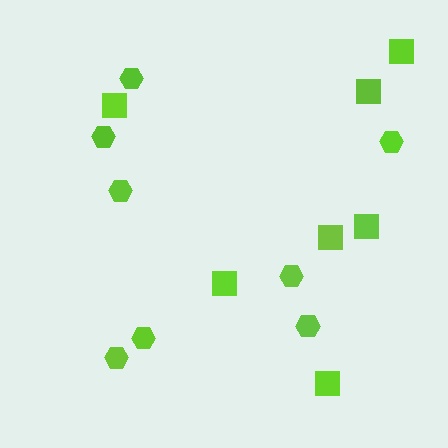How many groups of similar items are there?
There are 2 groups: one group of hexagons (8) and one group of squares (7).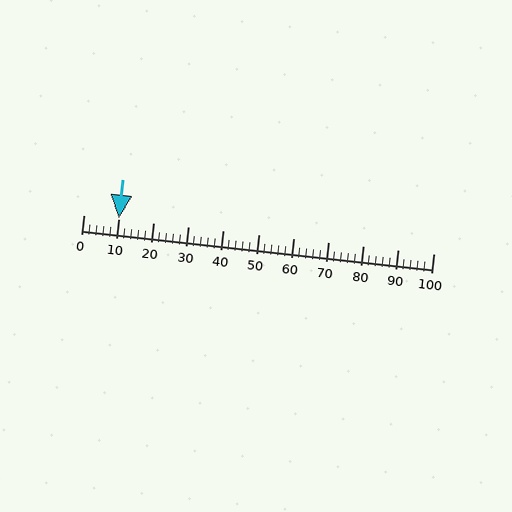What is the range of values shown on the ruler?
The ruler shows values from 0 to 100.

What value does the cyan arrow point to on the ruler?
The cyan arrow points to approximately 10.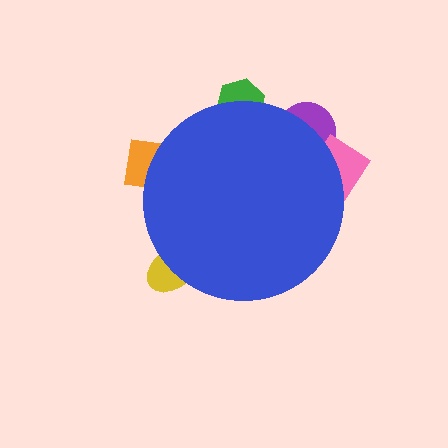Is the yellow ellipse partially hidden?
Yes, the yellow ellipse is partially hidden behind the blue circle.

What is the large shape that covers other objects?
A blue circle.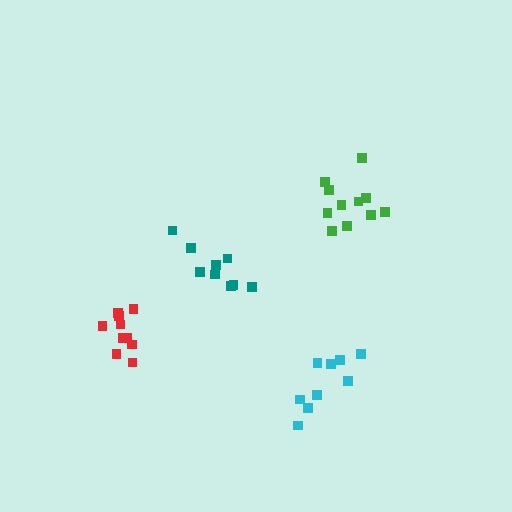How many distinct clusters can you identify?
There are 4 distinct clusters.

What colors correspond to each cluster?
The clusters are colored: teal, red, cyan, green.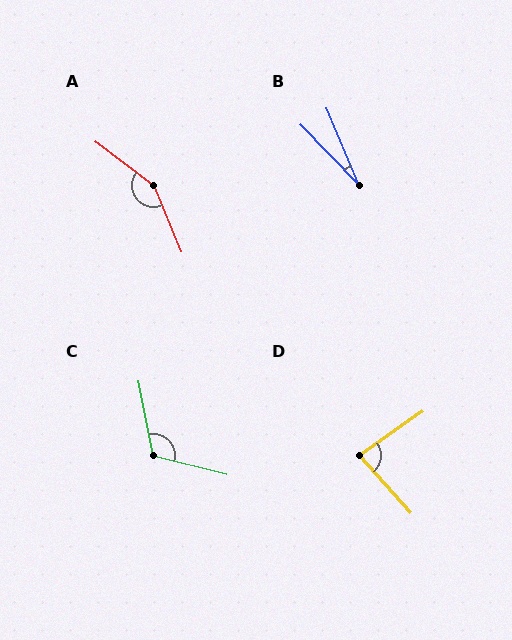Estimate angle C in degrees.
Approximately 116 degrees.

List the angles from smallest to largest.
B (22°), D (83°), C (116°), A (150°).